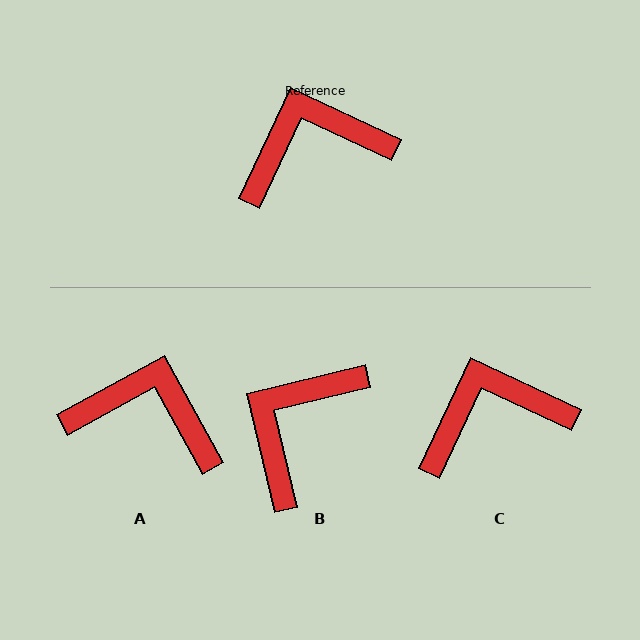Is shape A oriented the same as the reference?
No, it is off by about 36 degrees.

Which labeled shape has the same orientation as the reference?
C.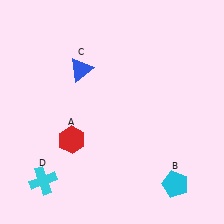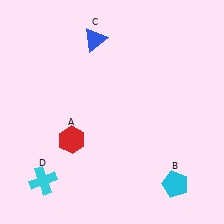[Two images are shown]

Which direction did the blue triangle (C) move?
The blue triangle (C) moved up.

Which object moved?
The blue triangle (C) moved up.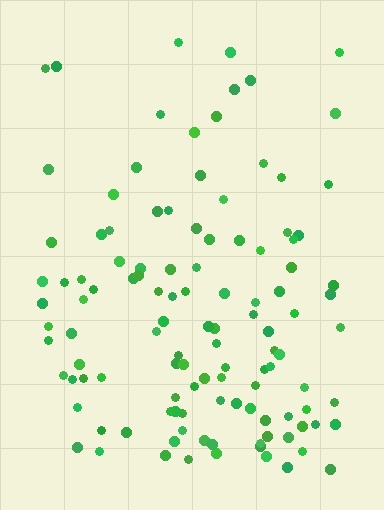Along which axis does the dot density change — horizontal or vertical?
Vertical.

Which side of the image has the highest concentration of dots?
The bottom.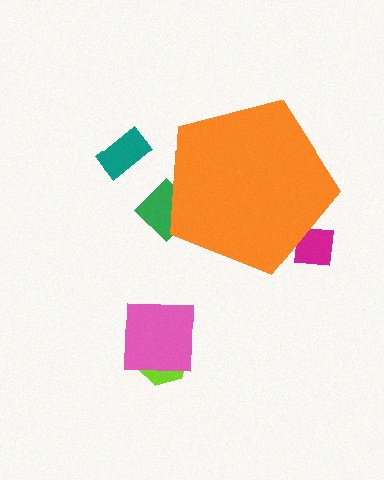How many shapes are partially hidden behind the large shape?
2 shapes are partially hidden.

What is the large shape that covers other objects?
An orange pentagon.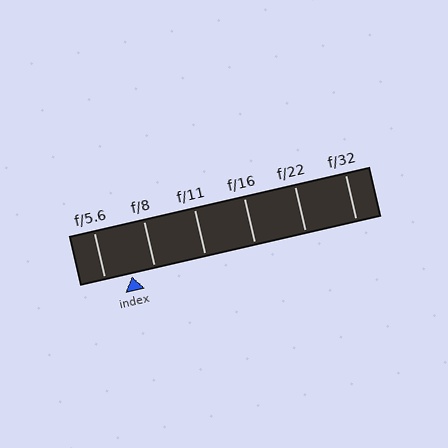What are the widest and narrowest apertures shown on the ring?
The widest aperture shown is f/5.6 and the narrowest is f/32.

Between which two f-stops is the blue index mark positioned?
The index mark is between f/5.6 and f/8.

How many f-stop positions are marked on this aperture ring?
There are 6 f-stop positions marked.